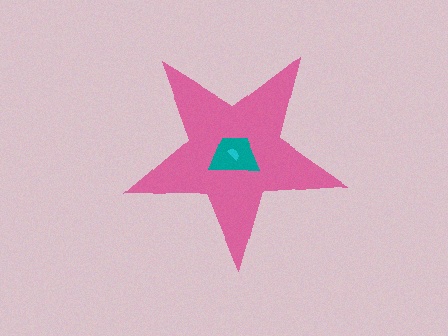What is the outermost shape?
The pink star.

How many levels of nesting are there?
3.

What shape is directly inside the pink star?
The teal trapezoid.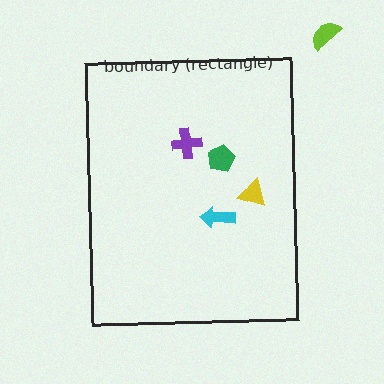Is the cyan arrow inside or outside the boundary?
Inside.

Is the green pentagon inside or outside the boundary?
Inside.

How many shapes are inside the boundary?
4 inside, 1 outside.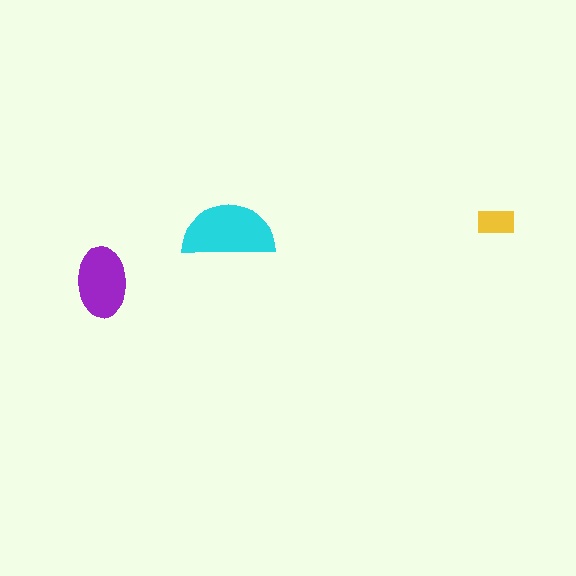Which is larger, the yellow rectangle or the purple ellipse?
The purple ellipse.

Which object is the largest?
The cyan semicircle.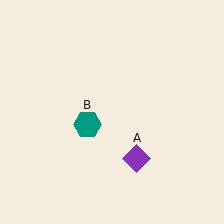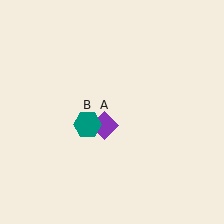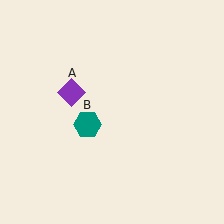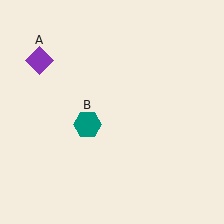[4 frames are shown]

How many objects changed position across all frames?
1 object changed position: purple diamond (object A).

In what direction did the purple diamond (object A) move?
The purple diamond (object A) moved up and to the left.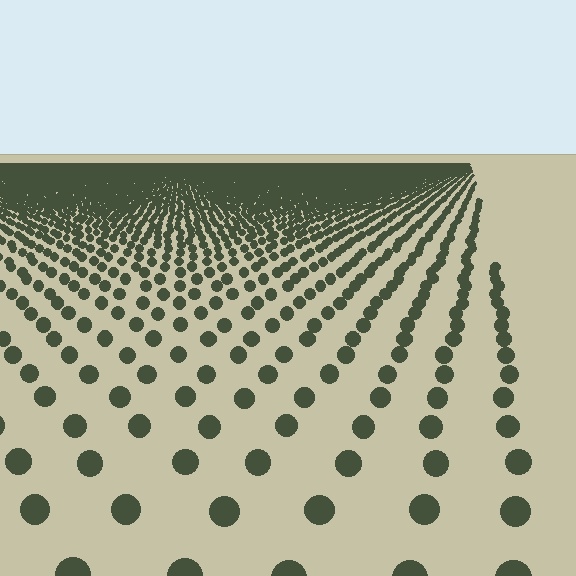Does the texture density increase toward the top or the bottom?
Density increases toward the top.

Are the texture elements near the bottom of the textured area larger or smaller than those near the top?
Larger. Near the bottom, elements are closer to the viewer and appear at a bigger on-screen size.